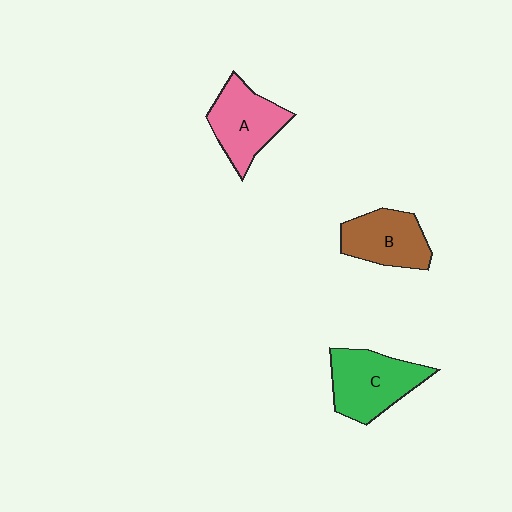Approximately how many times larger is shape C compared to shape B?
Approximately 1.2 times.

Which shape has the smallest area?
Shape B (brown).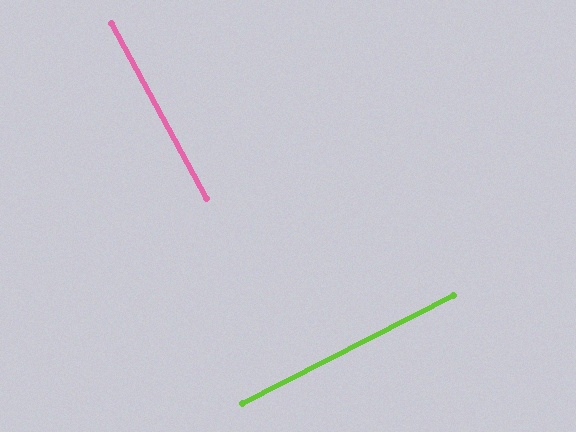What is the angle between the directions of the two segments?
Approximately 89 degrees.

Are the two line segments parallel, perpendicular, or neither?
Perpendicular — they meet at approximately 89°.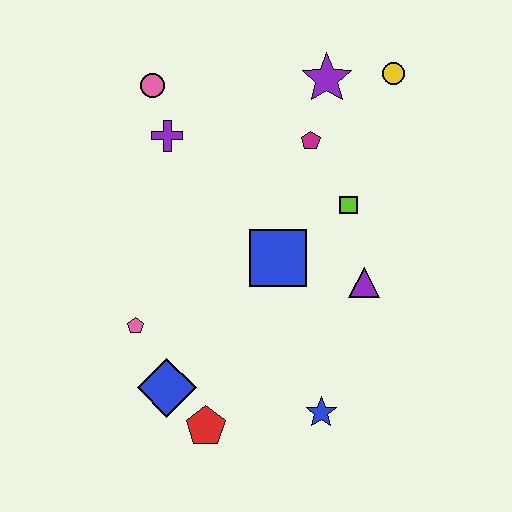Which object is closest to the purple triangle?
The lime square is closest to the purple triangle.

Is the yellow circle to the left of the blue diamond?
No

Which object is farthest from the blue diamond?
The yellow circle is farthest from the blue diamond.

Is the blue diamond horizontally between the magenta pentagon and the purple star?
No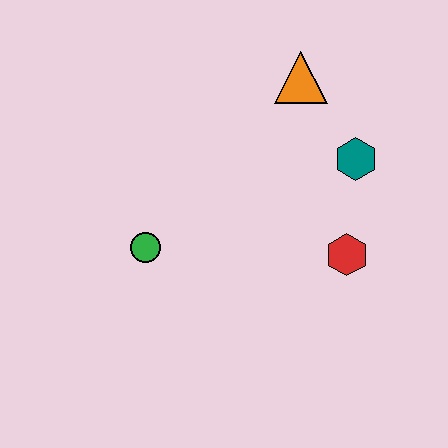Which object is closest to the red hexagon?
The teal hexagon is closest to the red hexagon.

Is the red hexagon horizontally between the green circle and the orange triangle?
No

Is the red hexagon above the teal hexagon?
No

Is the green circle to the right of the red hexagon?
No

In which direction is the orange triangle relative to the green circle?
The orange triangle is above the green circle.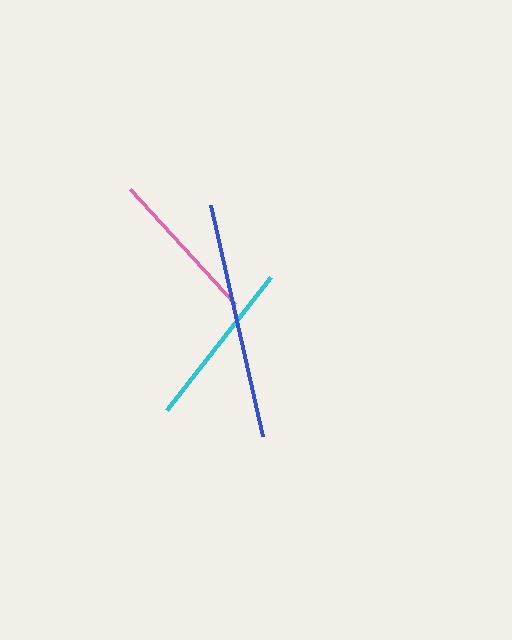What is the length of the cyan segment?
The cyan segment is approximately 169 pixels long.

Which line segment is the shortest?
The pink line is the shortest at approximately 156 pixels.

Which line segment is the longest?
The blue line is the longest at approximately 236 pixels.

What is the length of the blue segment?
The blue segment is approximately 236 pixels long.